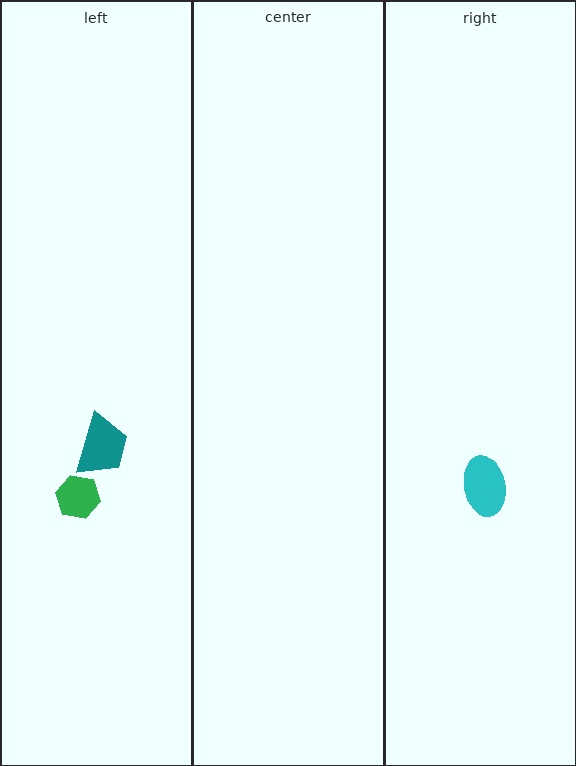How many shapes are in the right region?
1.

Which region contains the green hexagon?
The left region.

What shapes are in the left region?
The green hexagon, the teal trapezoid.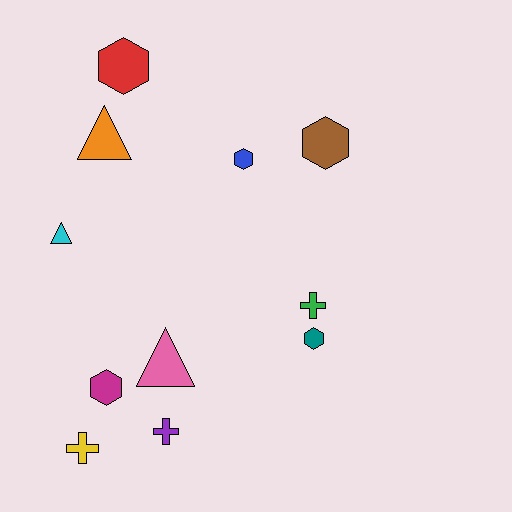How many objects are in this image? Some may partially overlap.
There are 11 objects.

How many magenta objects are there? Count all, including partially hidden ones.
There is 1 magenta object.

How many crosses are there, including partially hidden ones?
There are 3 crosses.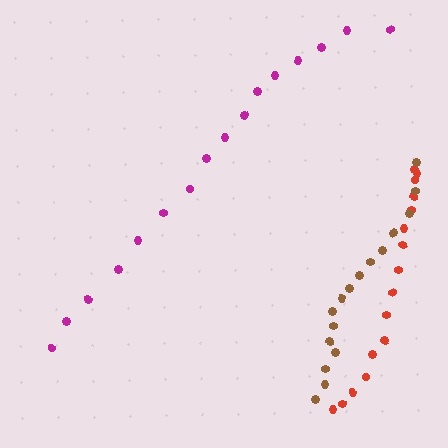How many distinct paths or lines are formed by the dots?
There are 3 distinct paths.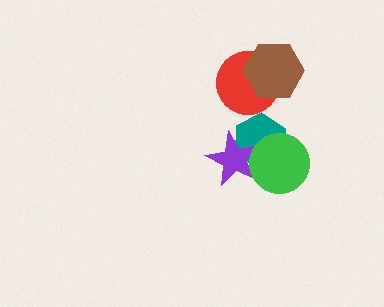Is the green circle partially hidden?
No, no other shape covers it.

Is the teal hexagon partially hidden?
Yes, it is partially covered by another shape.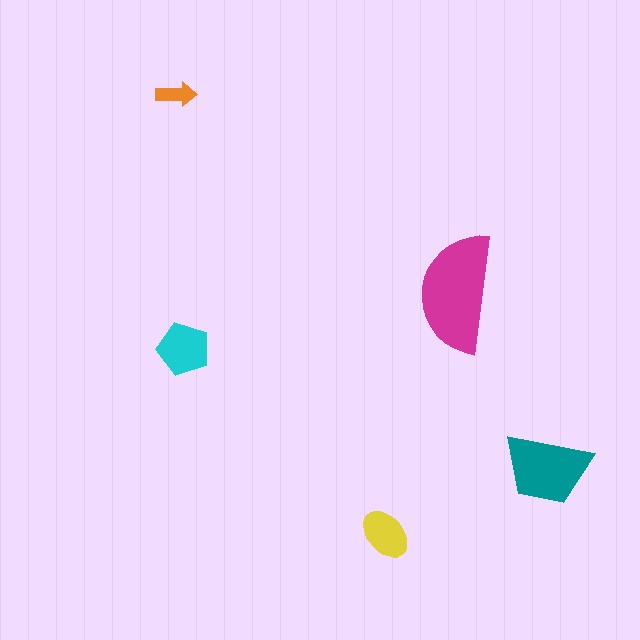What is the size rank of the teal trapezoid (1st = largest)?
2nd.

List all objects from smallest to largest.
The orange arrow, the yellow ellipse, the cyan pentagon, the teal trapezoid, the magenta semicircle.